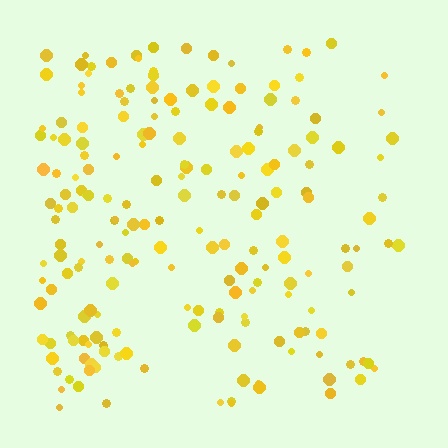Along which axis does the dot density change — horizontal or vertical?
Horizontal.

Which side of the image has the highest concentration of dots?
The left.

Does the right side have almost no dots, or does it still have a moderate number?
Still a moderate number, just noticeably fewer than the left.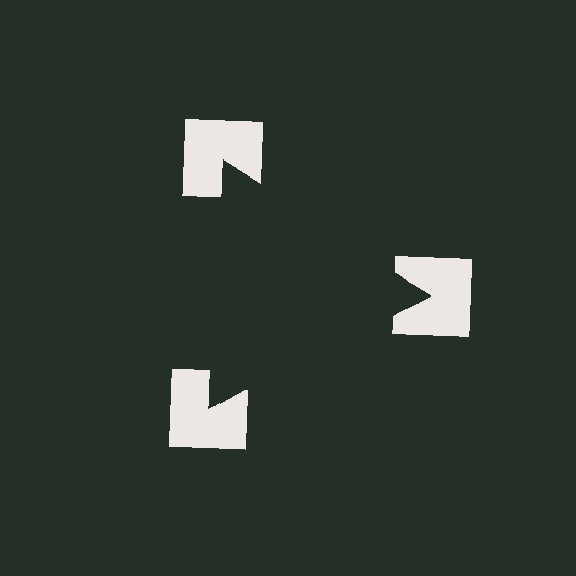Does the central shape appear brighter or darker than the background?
It typically appears slightly darker than the background, even though no actual brightness change is drawn.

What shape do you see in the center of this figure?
An illusory triangle — its edges are inferred from the aligned wedge cuts in the notched squares, not physically drawn.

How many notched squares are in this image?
There are 3 — one at each vertex of the illusory triangle.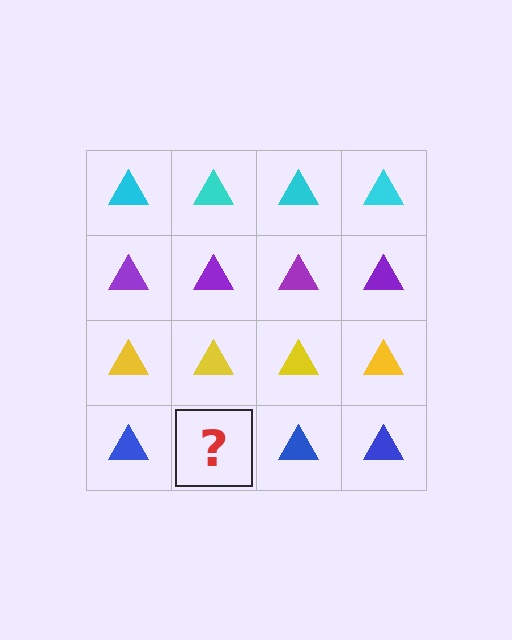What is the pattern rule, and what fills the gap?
The rule is that each row has a consistent color. The gap should be filled with a blue triangle.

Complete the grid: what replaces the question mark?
The question mark should be replaced with a blue triangle.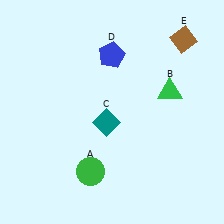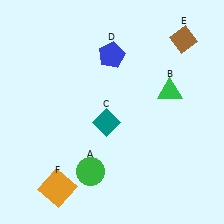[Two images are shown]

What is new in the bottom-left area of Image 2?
An orange square (F) was added in the bottom-left area of Image 2.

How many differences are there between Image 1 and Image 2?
There is 1 difference between the two images.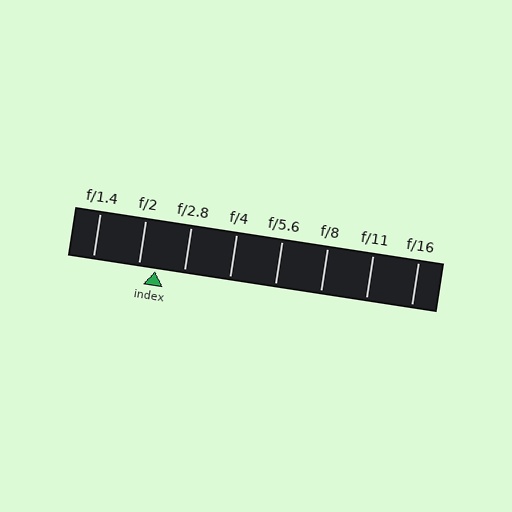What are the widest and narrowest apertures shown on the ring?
The widest aperture shown is f/1.4 and the narrowest is f/16.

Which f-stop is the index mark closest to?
The index mark is closest to f/2.